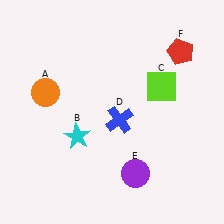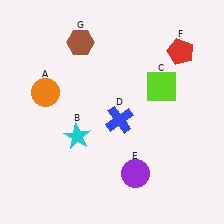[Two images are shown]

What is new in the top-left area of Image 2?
A brown hexagon (G) was added in the top-left area of Image 2.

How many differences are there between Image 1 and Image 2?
There is 1 difference between the two images.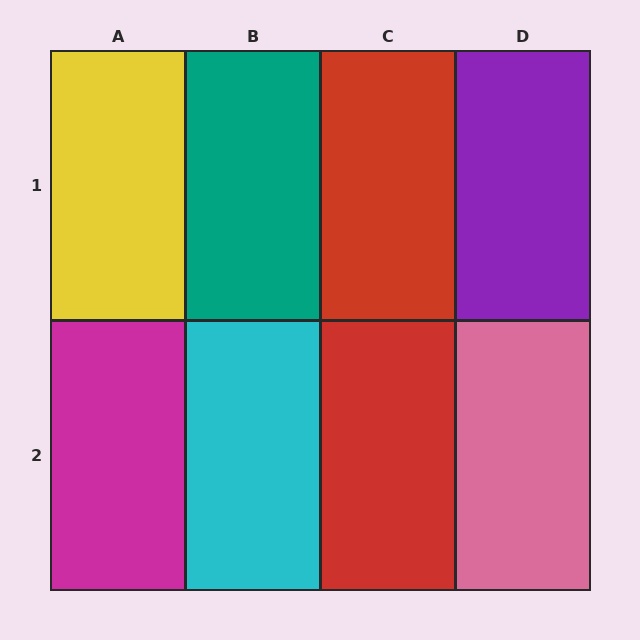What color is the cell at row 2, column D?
Pink.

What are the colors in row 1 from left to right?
Yellow, teal, red, purple.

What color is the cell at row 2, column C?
Red.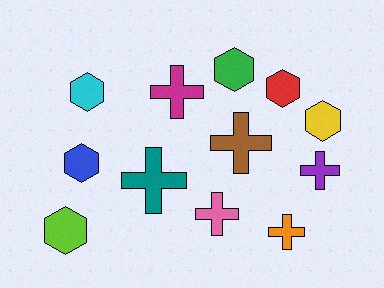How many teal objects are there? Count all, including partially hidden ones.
There is 1 teal object.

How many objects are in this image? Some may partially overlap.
There are 12 objects.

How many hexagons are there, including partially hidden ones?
There are 6 hexagons.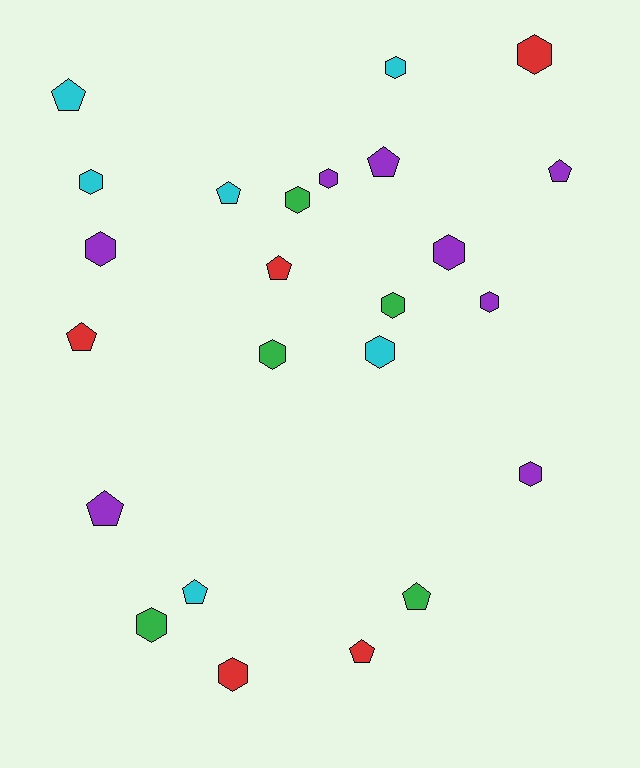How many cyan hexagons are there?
There are 3 cyan hexagons.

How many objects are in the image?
There are 24 objects.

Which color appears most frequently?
Purple, with 8 objects.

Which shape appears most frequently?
Hexagon, with 14 objects.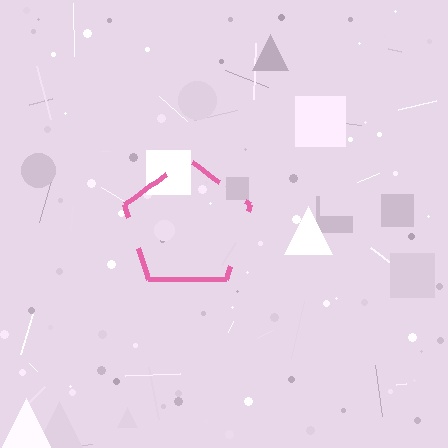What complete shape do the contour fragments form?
The contour fragments form a pentagon.